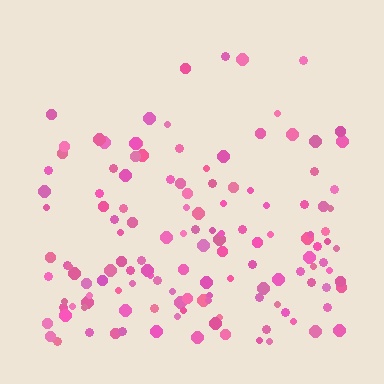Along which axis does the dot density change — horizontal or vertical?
Vertical.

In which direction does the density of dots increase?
From top to bottom, with the bottom side densest.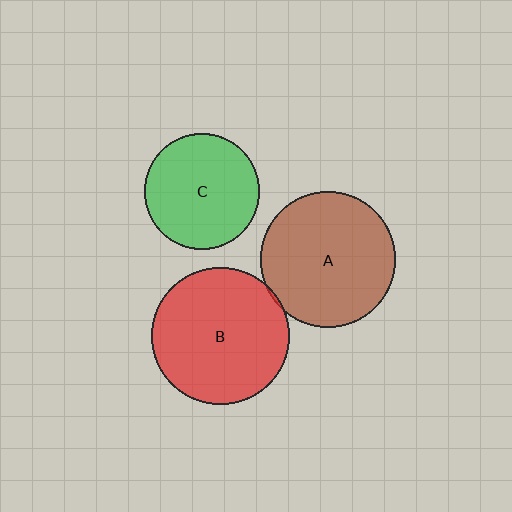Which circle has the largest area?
Circle B (red).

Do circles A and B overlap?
Yes.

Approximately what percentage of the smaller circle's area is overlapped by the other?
Approximately 5%.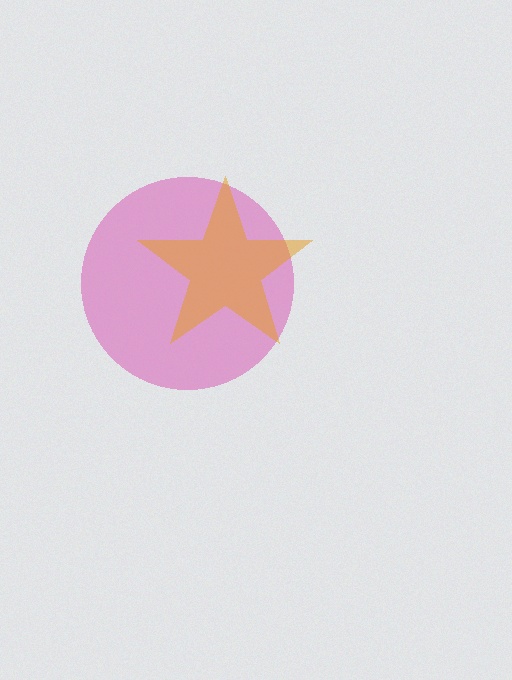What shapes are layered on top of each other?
The layered shapes are: a pink circle, an orange star.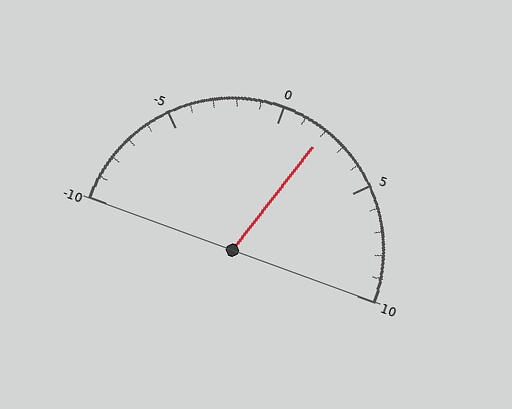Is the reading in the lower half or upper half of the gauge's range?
The reading is in the upper half of the range (-10 to 10).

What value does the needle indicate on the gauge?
The needle indicates approximately 2.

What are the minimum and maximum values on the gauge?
The gauge ranges from -10 to 10.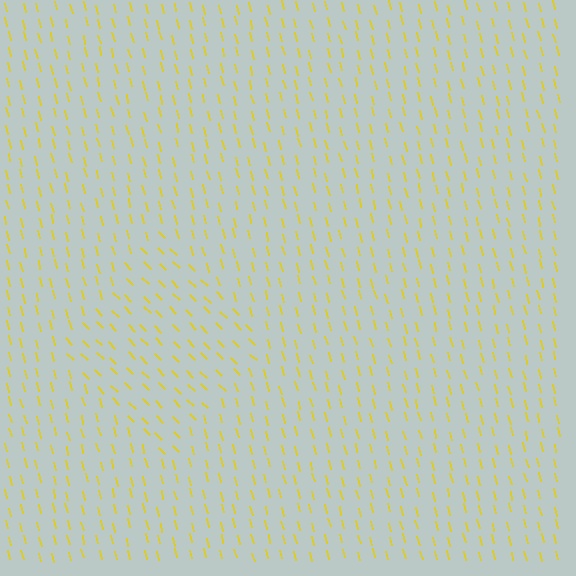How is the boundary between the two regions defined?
The boundary is defined purely by a change in line orientation (approximately 32 degrees difference). All lines are the same color and thickness.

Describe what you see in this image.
The image is filled with small yellow line segments. A diamond region in the image has lines oriented differently from the surrounding lines, creating a visible texture boundary.